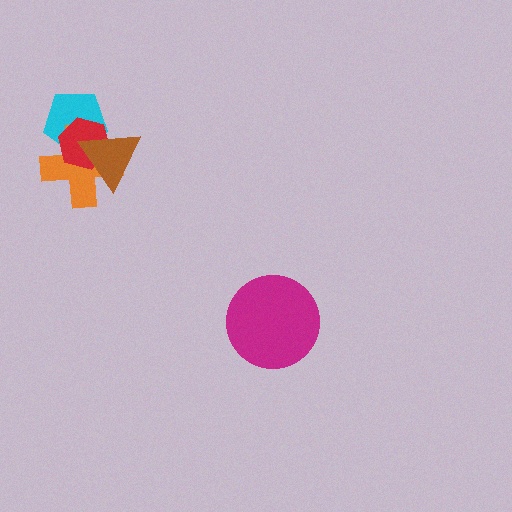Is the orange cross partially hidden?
Yes, it is partially covered by another shape.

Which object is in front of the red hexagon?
The brown triangle is in front of the red hexagon.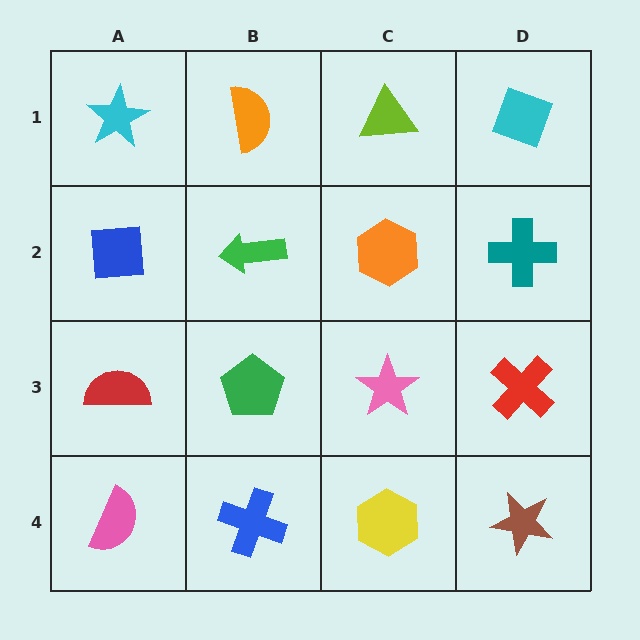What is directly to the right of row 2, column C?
A teal cross.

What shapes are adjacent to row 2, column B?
An orange semicircle (row 1, column B), a green pentagon (row 3, column B), a blue square (row 2, column A), an orange hexagon (row 2, column C).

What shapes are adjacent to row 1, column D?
A teal cross (row 2, column D), a lime triangle (row 1, column C).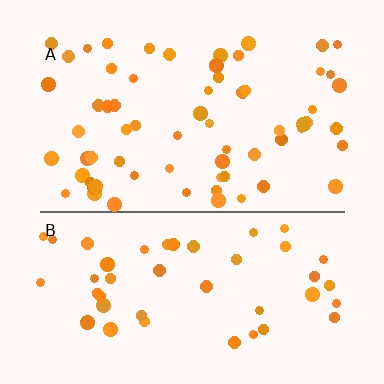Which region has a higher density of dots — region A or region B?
A (the top).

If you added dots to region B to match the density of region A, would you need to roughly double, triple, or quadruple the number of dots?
Approximately double.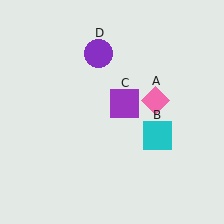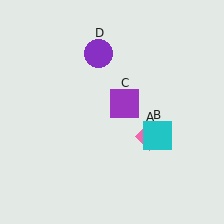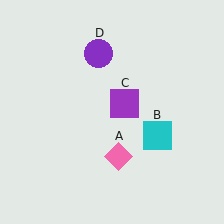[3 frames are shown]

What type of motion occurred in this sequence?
The pink diamond (object A) rotated clockwise around the center of the scene.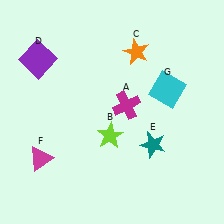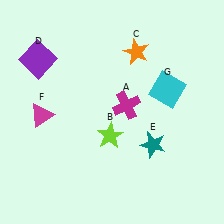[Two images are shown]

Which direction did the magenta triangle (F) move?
The magenta triangle (F) moved up.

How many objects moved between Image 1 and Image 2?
1 object moved between the two images.